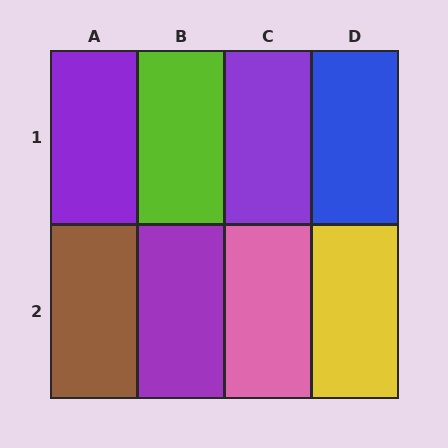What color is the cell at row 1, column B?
Lime.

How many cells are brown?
1 cell is brown.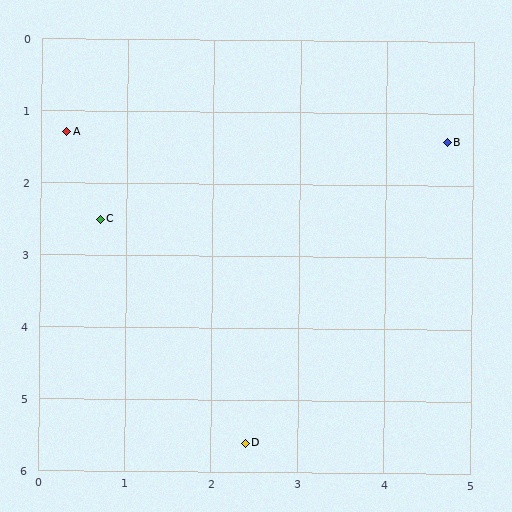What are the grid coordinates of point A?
Point A is at approximately (0.3, 1.3).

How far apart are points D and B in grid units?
Points D and B are about 4.8 grid units apart.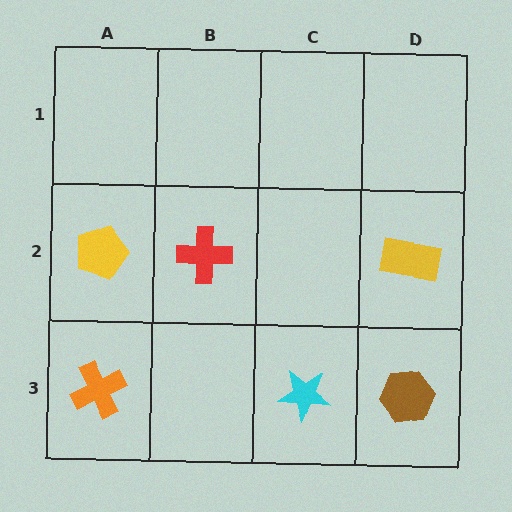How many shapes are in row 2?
3 shapes.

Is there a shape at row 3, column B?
No, that cell is empty.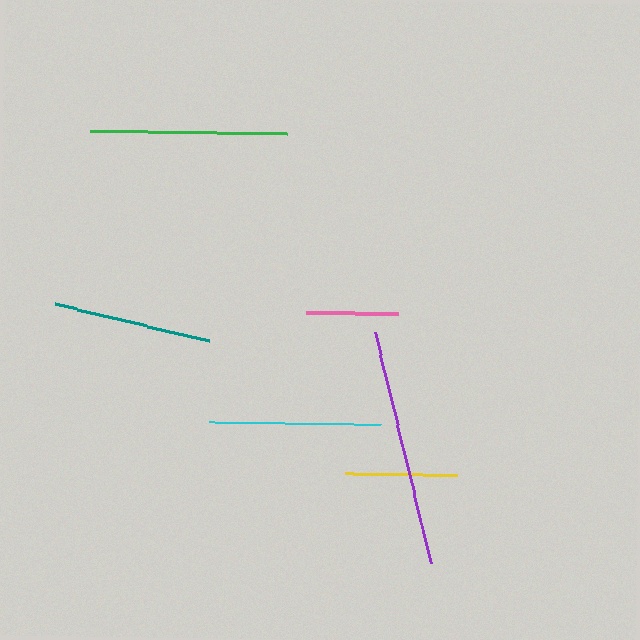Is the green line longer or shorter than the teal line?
The green line is longer than the teal line.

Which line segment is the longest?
The purple line is the longest at approximately 237 pixels.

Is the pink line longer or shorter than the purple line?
The purple line is longer than the pink line.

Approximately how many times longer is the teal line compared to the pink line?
The teal line is approximately 1.7 times the length of the pink line.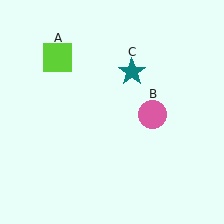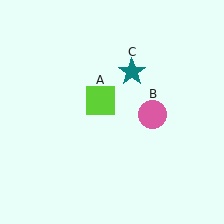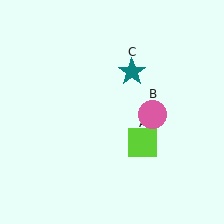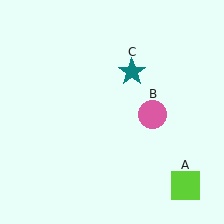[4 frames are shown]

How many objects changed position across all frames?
1 object changed position: lime square (object A).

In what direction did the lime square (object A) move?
The lime square (object A) moved down and to the right.